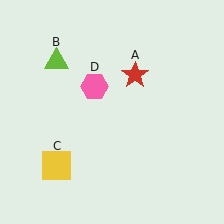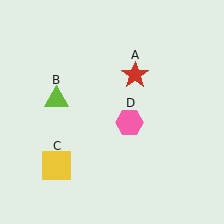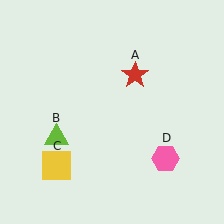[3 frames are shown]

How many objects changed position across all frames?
2 objects changed position: lime triangle (object B), pink hexagon (object D).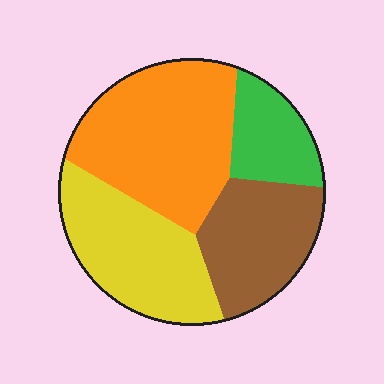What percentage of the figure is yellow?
Yellow takes up between a quarter and a half of the figure.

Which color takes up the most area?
Orange, at roughly 35%.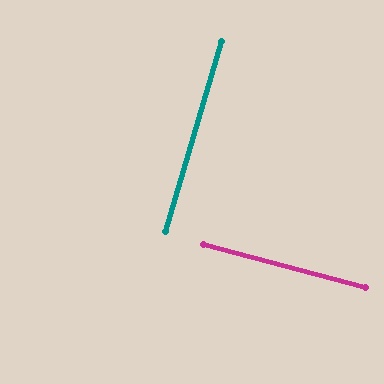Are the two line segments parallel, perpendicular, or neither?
Perpendicular — they meet at approximately 89°.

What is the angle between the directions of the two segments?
Approximately 89 degrees.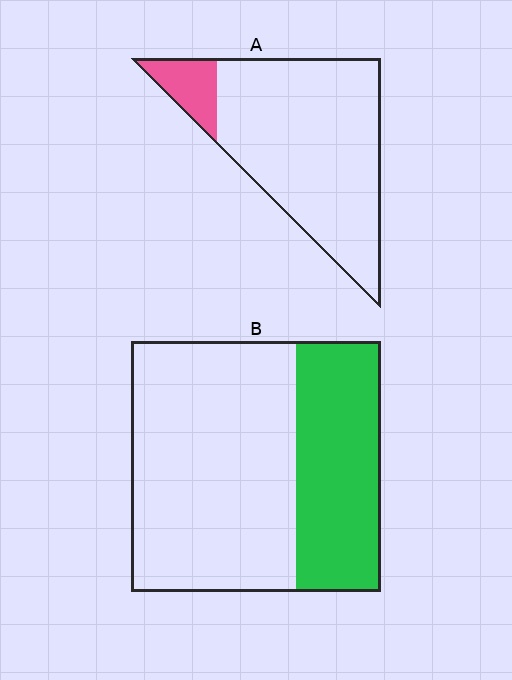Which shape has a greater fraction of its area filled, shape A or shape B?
Shape B.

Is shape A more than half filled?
No.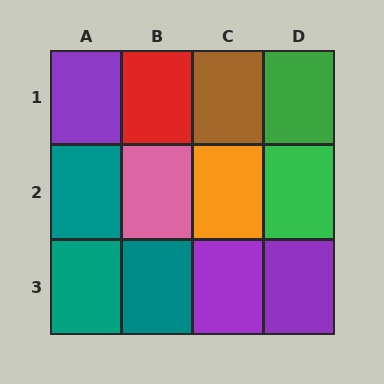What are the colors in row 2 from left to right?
Teal, pink, orange, green.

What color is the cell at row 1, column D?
Green.